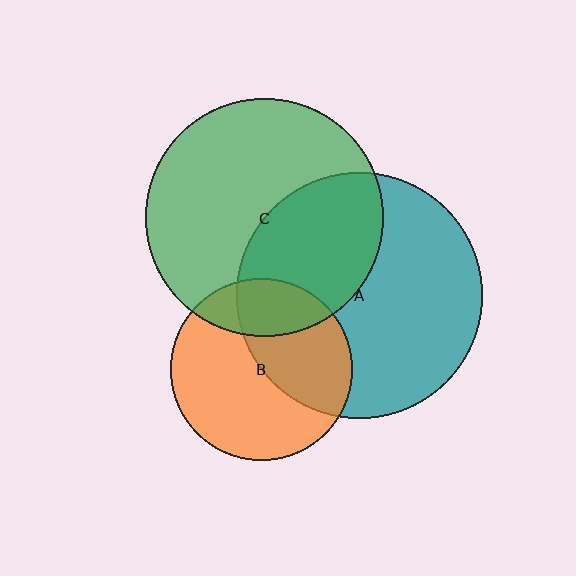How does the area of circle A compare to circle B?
Approximately 1.8 times.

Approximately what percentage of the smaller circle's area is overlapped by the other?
Approximately 20%.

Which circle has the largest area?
Circle A (teal).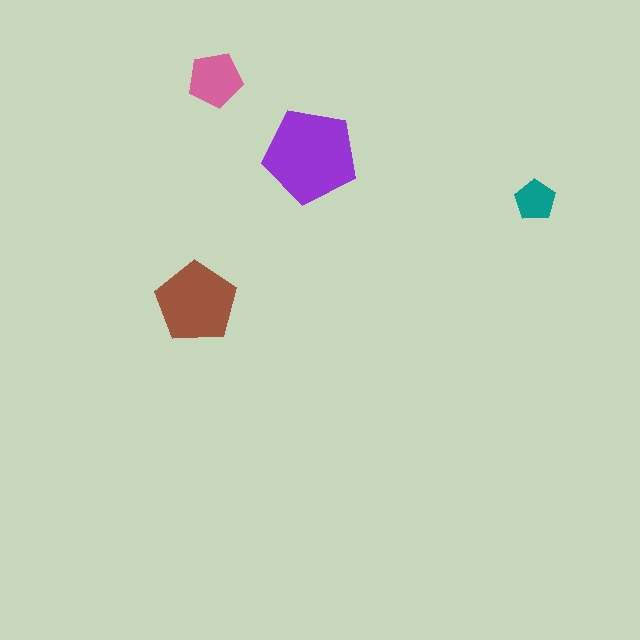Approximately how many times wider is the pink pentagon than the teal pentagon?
About 1.5 times wider.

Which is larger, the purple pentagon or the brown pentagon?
The purple one.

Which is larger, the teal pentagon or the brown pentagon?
The brown one.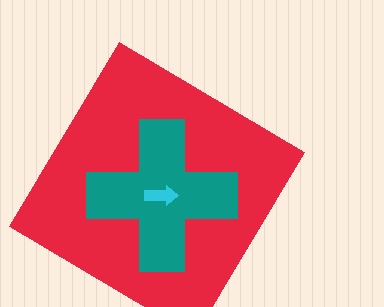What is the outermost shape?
The red diamond.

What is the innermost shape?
The cyan arrow.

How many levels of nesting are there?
3.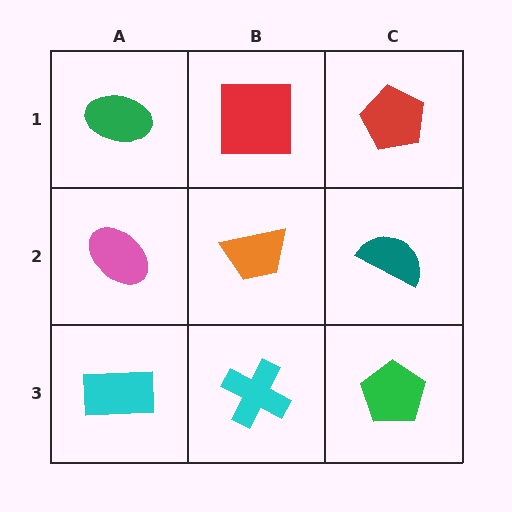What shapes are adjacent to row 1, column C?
A teal semicircle (row 2, column C), a red square (row 1, column B).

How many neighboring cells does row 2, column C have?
3.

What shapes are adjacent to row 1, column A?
A pink ellipse (row 2, column A), a red square (row 1, column B).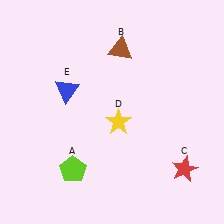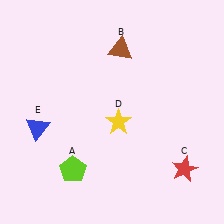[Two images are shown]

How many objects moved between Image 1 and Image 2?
1 object moved between the two images.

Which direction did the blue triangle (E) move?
The blue triangle (E) moved down.